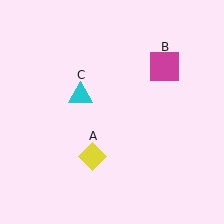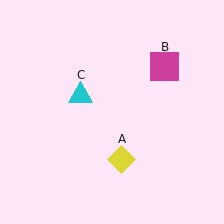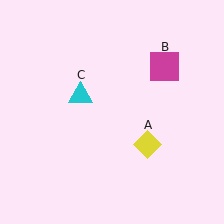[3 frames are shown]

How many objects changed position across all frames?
1 object changed position: yellow diamond (object A).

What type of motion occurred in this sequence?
The yellow diamond (object A) rotated counterclockwise around the center of the scene.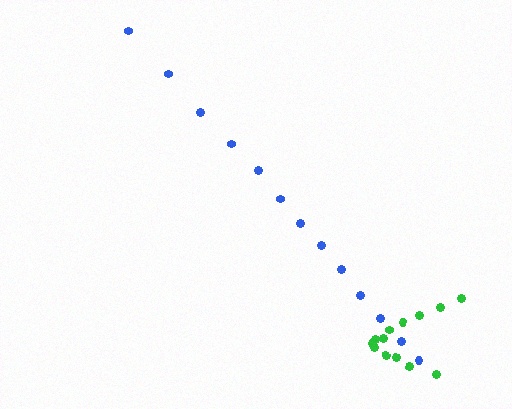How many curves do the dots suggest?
There are 2 distinct paths.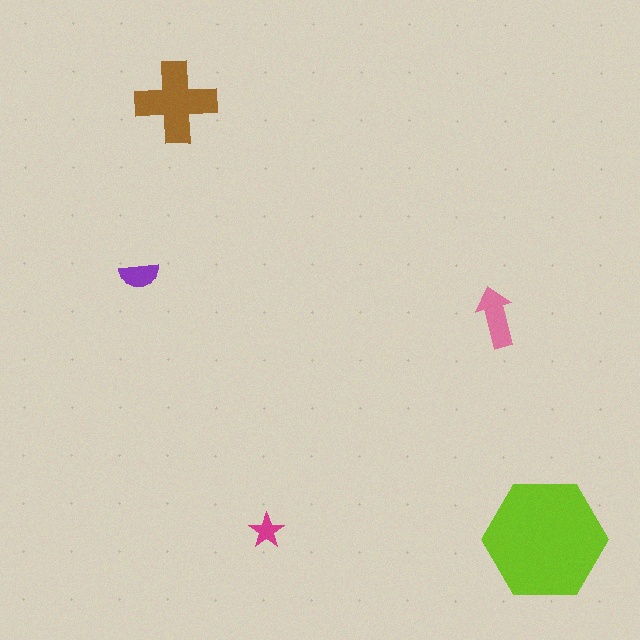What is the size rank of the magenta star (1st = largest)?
5th.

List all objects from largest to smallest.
The lime hexagon, the brown cross, the pink arrow, the purple semicircle, the magenta star.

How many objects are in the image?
There are 5 objects in the image.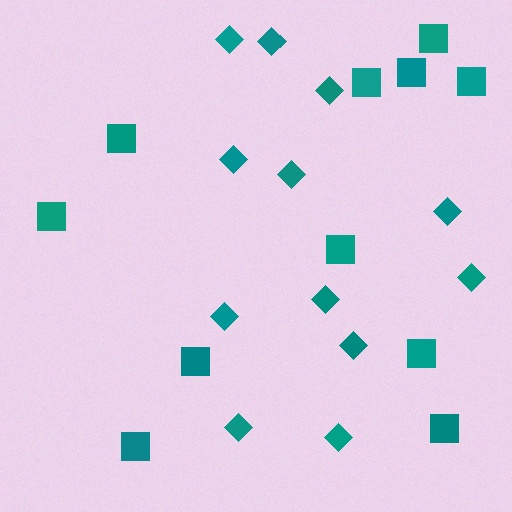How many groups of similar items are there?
There are 2 groups: one group of diamonds (12) and one group of squares (11).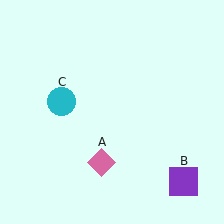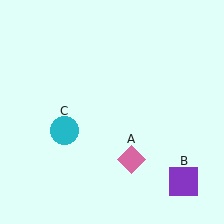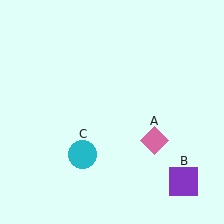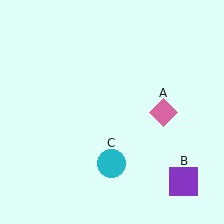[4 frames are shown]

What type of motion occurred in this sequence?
The pink diamond (object A), cyan circle (object C) rotated counterclockwise around the center of the scene.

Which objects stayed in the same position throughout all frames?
Purple square (object B) remained stationary.